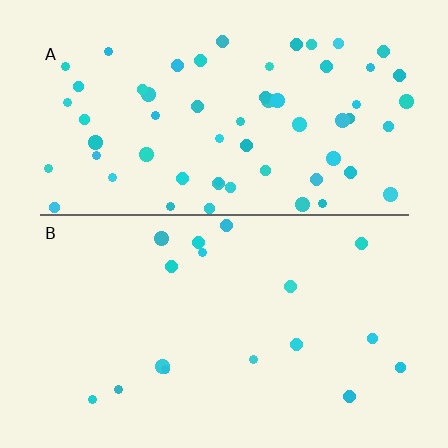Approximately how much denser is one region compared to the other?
Approximately 3.6× — region A over region B.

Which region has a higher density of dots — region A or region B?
A (the top).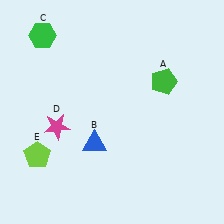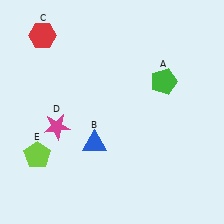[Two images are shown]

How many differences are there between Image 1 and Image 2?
There is 1 difference between the two images.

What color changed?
The hexagon (C) changed from green in Image 1 to red in Image 2.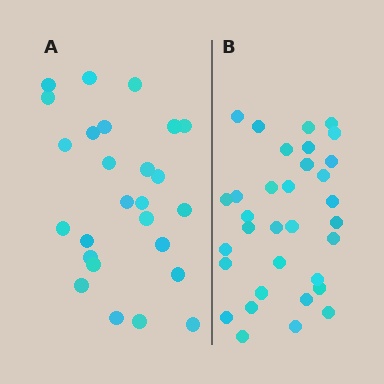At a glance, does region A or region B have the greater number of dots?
Region B (the right region) has more dots.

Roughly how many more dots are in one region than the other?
Region B has roughly 8 or so more dots than region A.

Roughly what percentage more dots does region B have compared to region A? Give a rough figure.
About 25% more.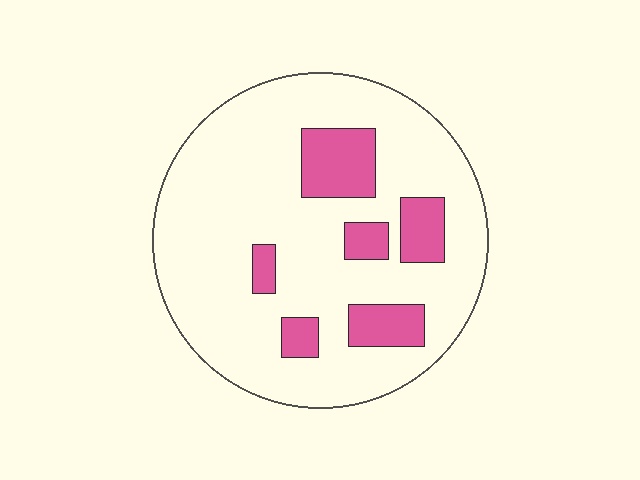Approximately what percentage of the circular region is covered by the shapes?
Approximately 20%.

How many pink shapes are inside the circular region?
6.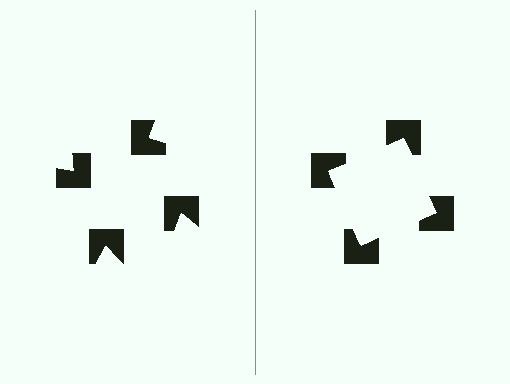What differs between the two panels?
The notched squares are positioned identically on both sides; only the wedge orientations differ. On the right they align to a square; on the left they are misaligned.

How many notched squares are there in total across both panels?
8 — 4 on each side.